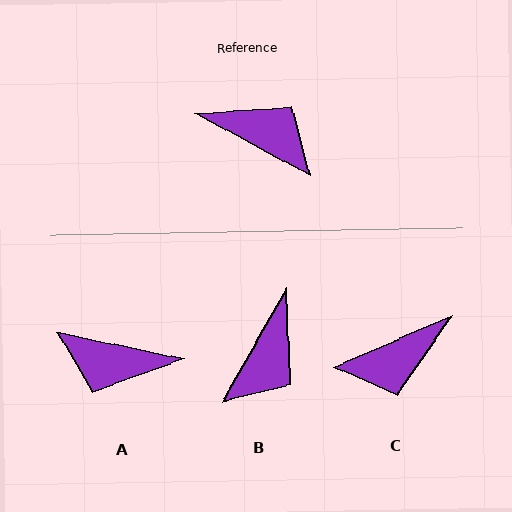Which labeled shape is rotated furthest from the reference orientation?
A, about 164 degrees away.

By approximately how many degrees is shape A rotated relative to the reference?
Approximately 164 degrees clockwise.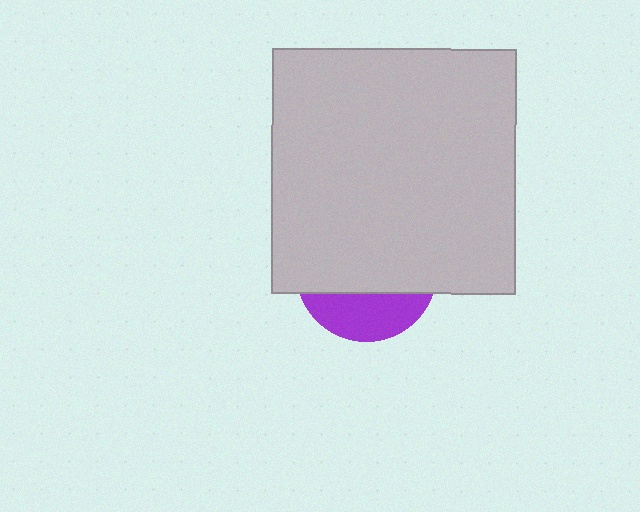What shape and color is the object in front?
The object in front is a light gray square.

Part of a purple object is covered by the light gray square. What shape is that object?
It is a circle.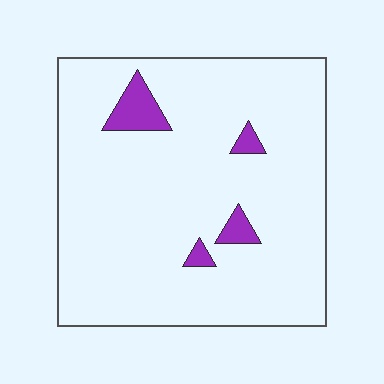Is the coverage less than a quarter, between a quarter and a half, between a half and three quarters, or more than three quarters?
Less than a quarter.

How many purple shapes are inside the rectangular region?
4.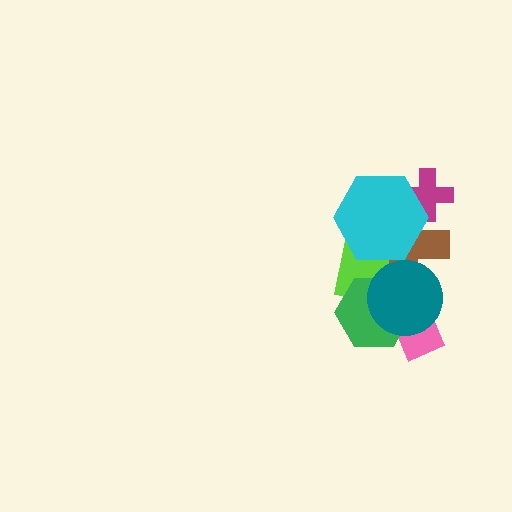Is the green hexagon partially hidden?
Yes, it is partially covered by another shape.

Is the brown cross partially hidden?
Yes, it is partially covered by another shape.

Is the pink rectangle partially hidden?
Yes, it is partially covered by another shape.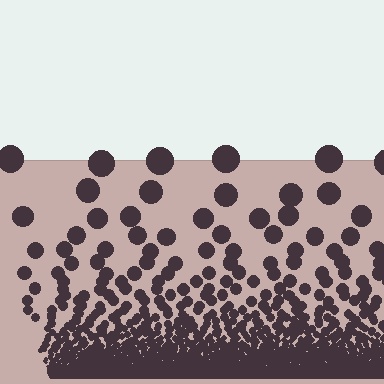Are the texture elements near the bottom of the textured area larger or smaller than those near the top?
Smaller. The gradient is inverted — elements near the bottom are smaller and denser.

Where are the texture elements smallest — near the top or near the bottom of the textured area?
Near the bottom.